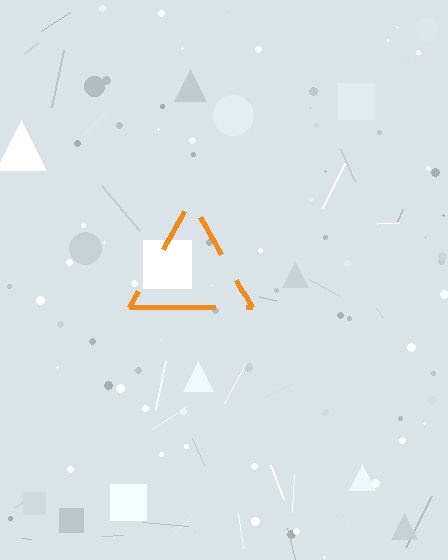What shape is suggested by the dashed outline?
The dashed outline suggests a triangle.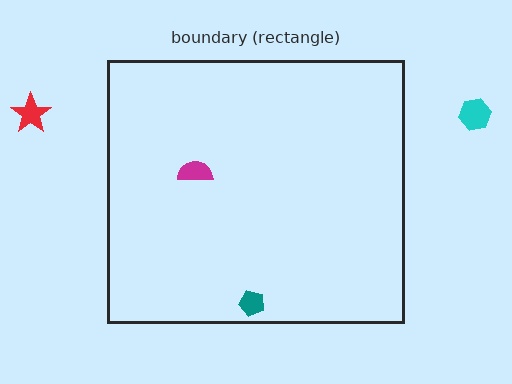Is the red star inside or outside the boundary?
Outside.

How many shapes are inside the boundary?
2 inside, 2 outside.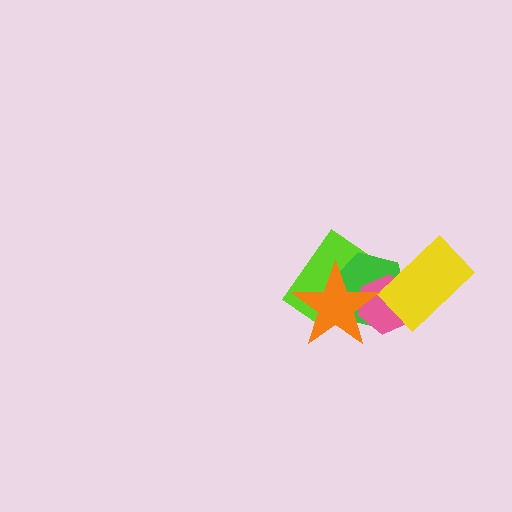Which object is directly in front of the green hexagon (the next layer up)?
The pink hexagon is directly in front of the green hexagon.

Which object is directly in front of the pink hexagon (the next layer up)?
The yellow rectangle is directly in front of the pink hexagon.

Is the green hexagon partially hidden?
Yes, it is partially covered by another shape.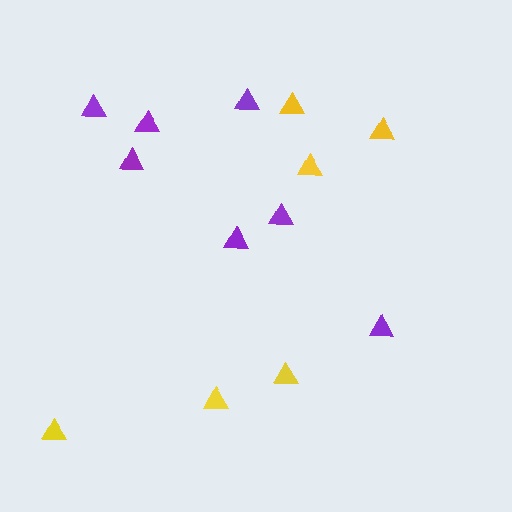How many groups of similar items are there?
There are 2 groups: one group of purple triangles (7) and one group of yellow triangles (6).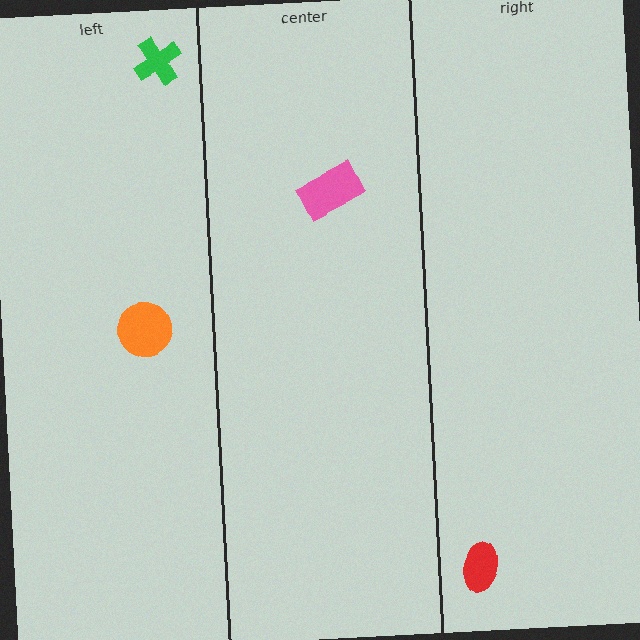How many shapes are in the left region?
2.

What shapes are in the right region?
The red ellipse.